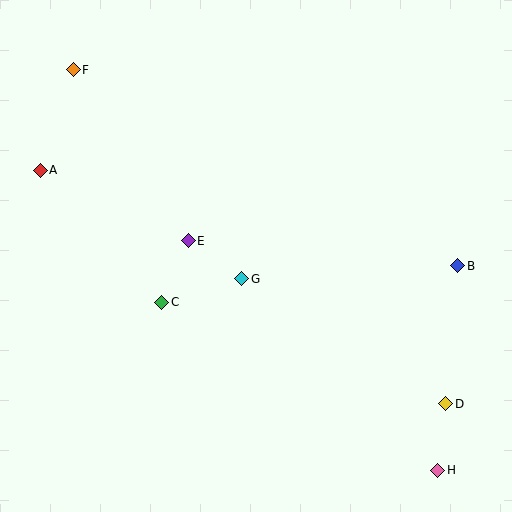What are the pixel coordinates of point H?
Point H is at (438, 470).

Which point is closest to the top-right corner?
Point B is closest to the top-right corner.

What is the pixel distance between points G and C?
The distance between G and C is 83 pixels.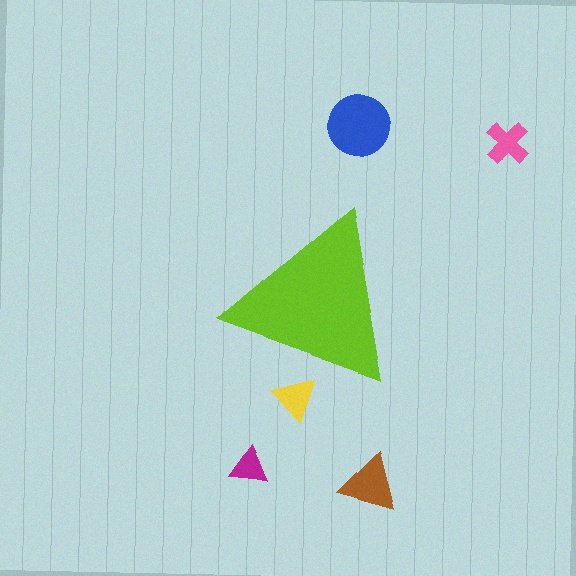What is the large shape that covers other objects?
A lime triangle.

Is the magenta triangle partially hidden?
No, the magenta triangle is fully visible.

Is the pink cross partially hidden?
No, the pink cross is fully visible.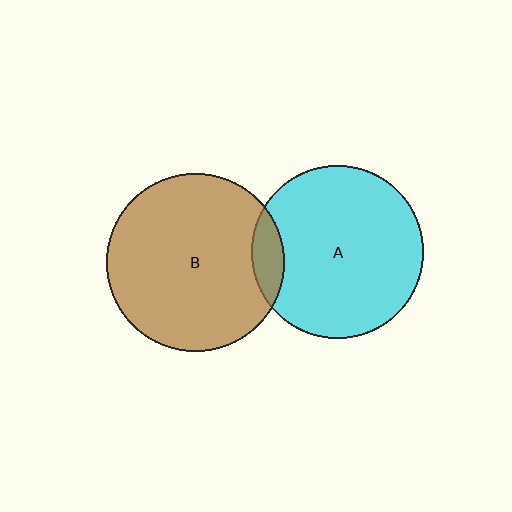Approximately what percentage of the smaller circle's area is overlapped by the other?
Approximately 10%.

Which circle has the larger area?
Circle B (brown).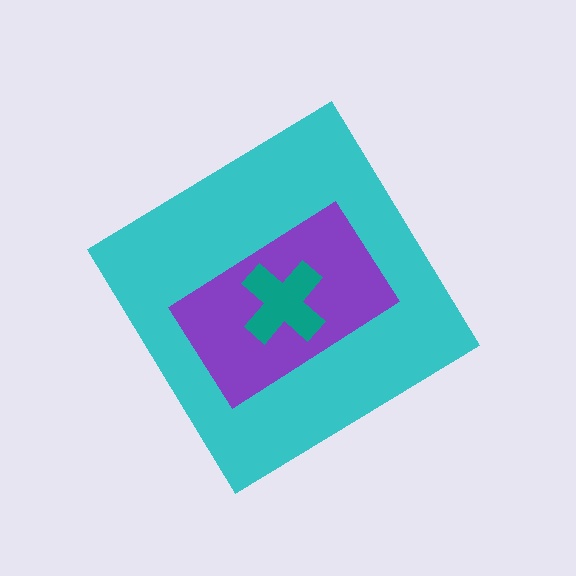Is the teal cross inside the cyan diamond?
Yes.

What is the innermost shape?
The teal cross.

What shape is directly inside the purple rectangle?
The teal cross.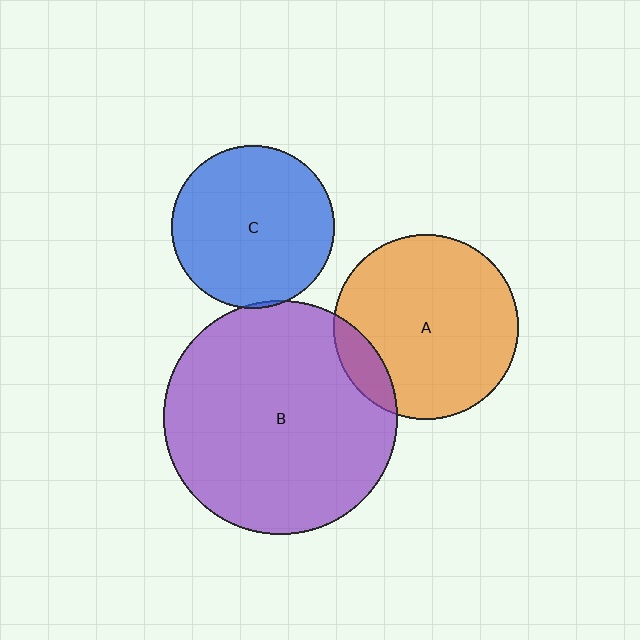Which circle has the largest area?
Circle B (purple).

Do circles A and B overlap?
Yes.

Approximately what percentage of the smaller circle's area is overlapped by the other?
Approximately 10%.